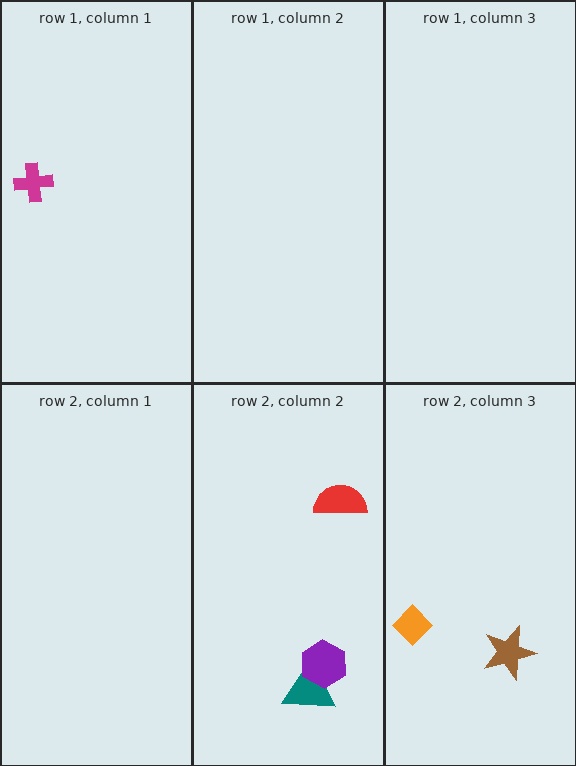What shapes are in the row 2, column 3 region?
The orange diamond, the brown star.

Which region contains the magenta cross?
The row 1, column 1 region.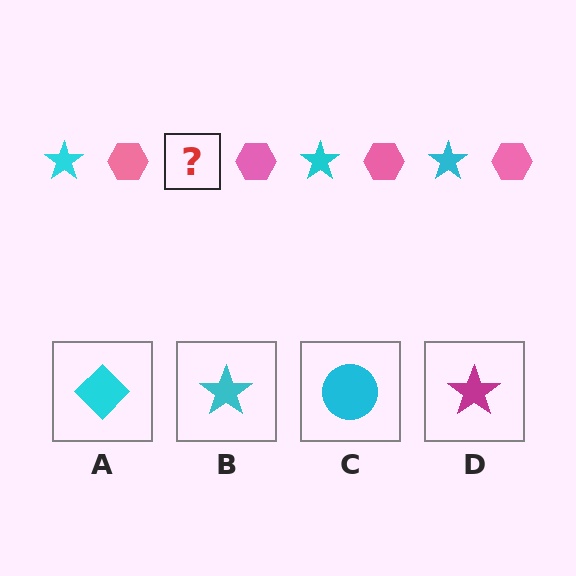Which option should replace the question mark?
Option B.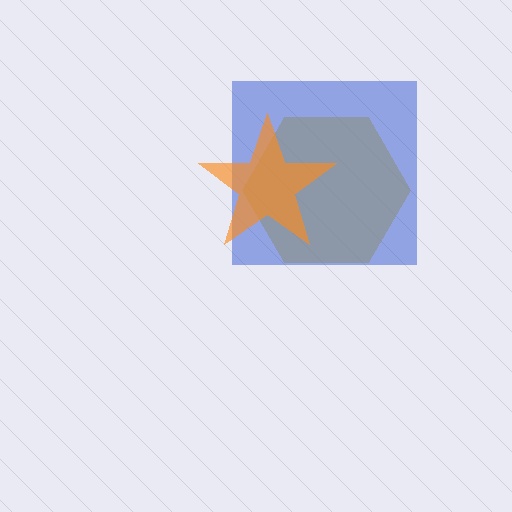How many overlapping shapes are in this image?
There are 3 overlapping shapes in the image.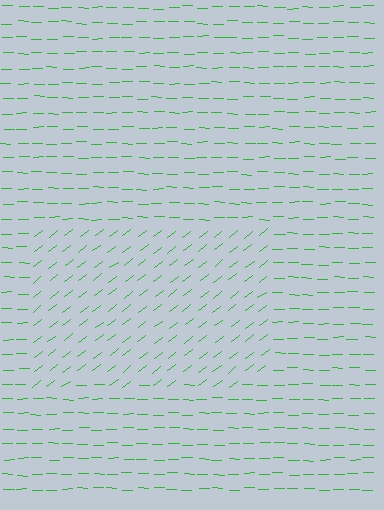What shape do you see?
I see a rectangle.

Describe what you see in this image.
The image is filled with small green line segments. A rectangle region in the image has lines oriented differently from the surrounding lines, creating a visible texture boundary.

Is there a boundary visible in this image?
Yes, there is a texture boundary formed by a change in line orientation.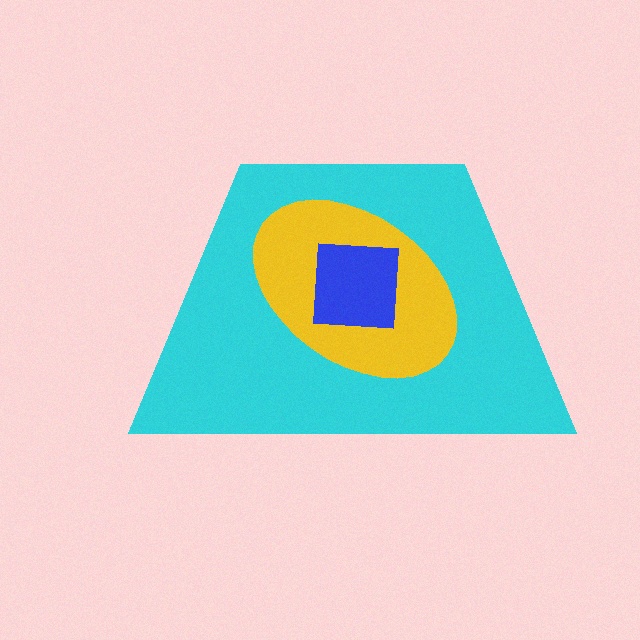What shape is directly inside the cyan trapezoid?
The yellow ellipse.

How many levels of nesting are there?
3.